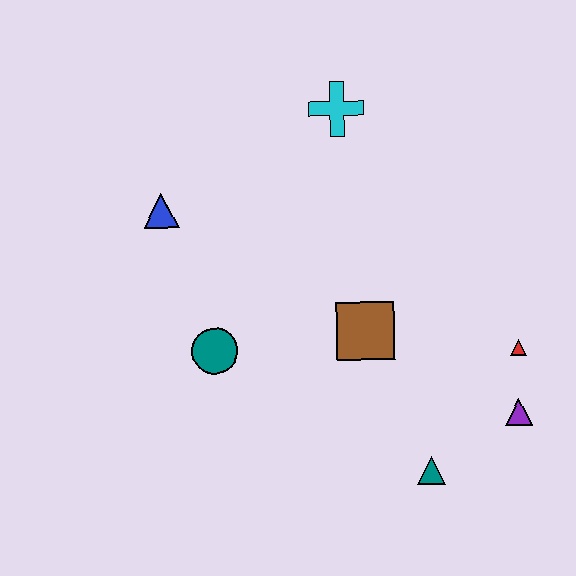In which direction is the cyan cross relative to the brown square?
The cyan cross is above the brown square.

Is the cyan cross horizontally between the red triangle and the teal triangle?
No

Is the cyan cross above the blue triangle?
Yes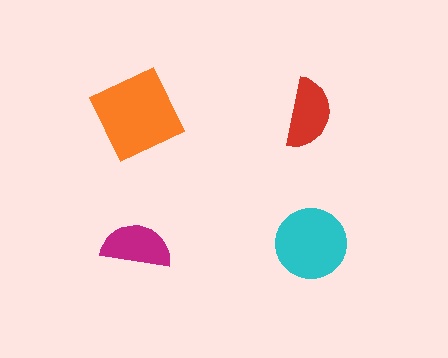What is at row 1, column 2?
A red semicircle.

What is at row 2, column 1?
A magenta semicircle.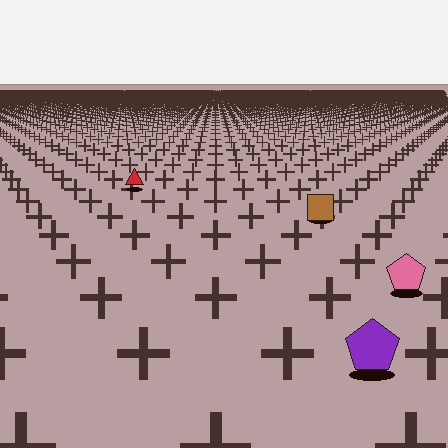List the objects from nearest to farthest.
From nearest to farthest: the purple pentagon, the pink pentagon, the brown square, the red triangle.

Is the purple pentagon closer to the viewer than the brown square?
Yes. The purple pentagon is closer — you can tell from the texture gradient: the ground texture is coarser near it.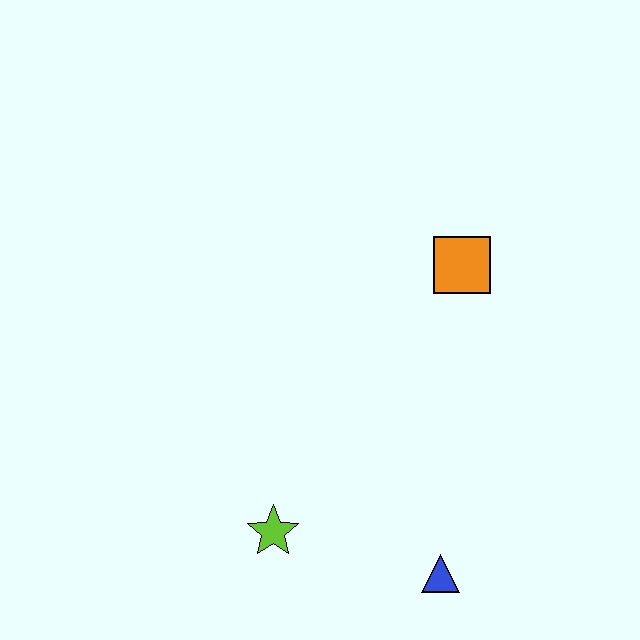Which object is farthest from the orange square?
The lime star is farthest from the orange square.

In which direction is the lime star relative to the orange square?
The lime star is below the orange square.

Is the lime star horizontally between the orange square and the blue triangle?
No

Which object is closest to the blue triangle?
The lime star is closest to the blue triangle.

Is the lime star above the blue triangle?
Yes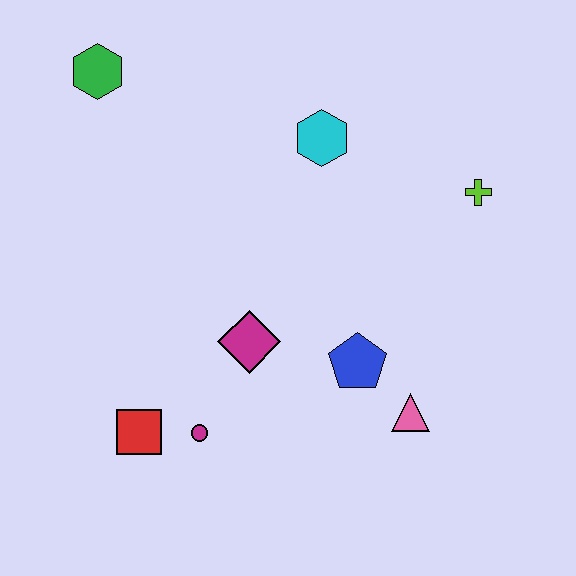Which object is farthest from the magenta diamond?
The green hexagon is farthest from the magenta diamond.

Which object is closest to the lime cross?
The cyan hexagon is closest to the lime cross.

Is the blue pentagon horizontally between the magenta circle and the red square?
No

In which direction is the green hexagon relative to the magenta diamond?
The green hexagon is above the magenta diamond.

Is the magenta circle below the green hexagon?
Yes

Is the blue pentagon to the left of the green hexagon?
No